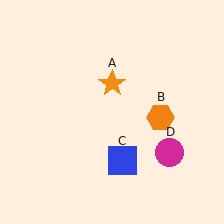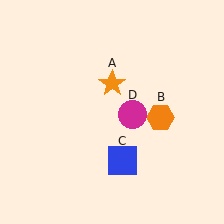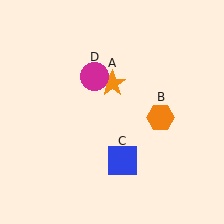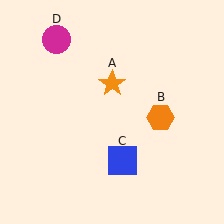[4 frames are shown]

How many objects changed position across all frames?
1 object changed position: magenta circle (object D).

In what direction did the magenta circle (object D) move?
The magenta circle (object D) moved up and to the left.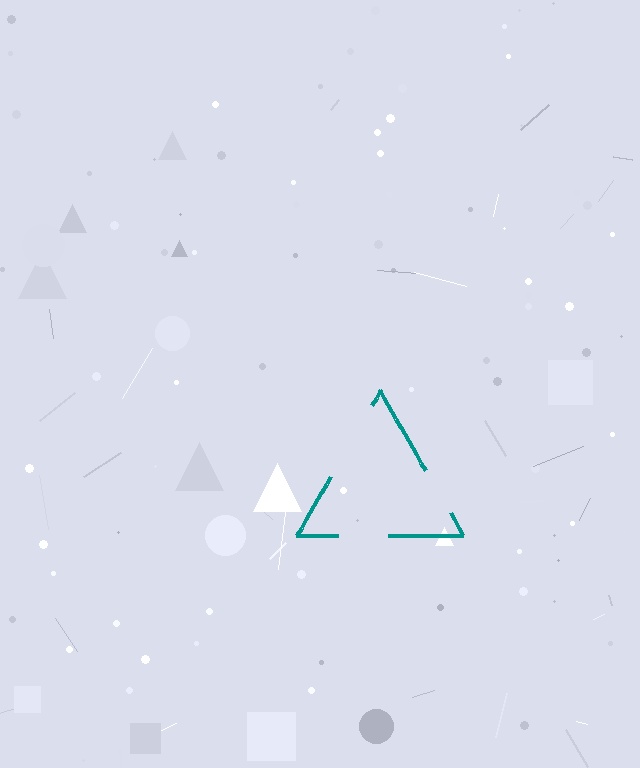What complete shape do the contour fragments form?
The contour fragments form a triangle.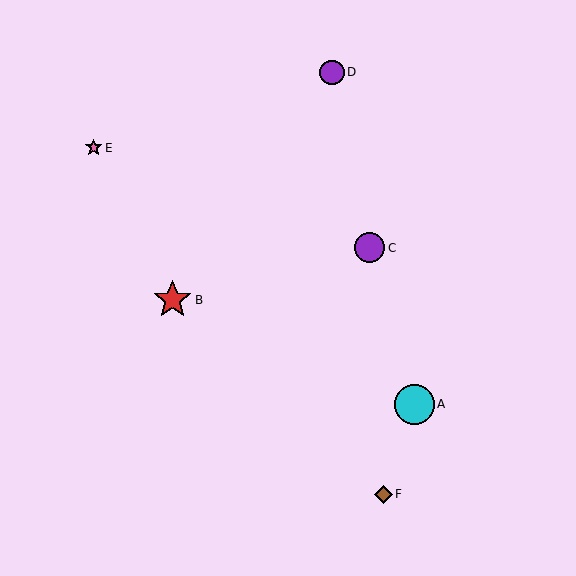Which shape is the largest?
The cyan circle (labeled A) is the largest.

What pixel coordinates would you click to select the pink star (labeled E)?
Click at (94, 148) to select the pink star E.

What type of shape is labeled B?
Shape B is a red star.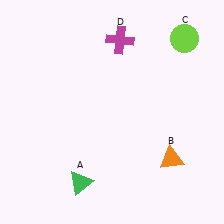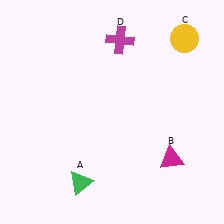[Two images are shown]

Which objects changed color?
B changed from orange to magenta. C changed from lime to yellow.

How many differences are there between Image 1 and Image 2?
There are 2 differences between the two images.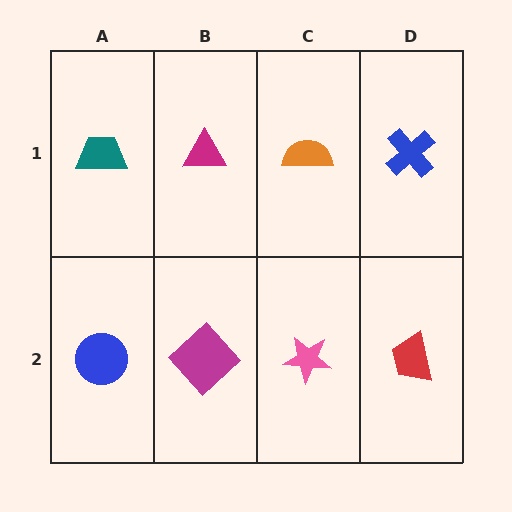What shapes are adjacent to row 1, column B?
A magenta diamond (row 2, column B), a teal trapezoid (row 1, column A), an orange semicircle (row 1, column C).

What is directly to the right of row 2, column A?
A magenta diamond.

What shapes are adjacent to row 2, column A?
A teal trapezoid (row 1, column A), a magenta diamond (row 2, column B).